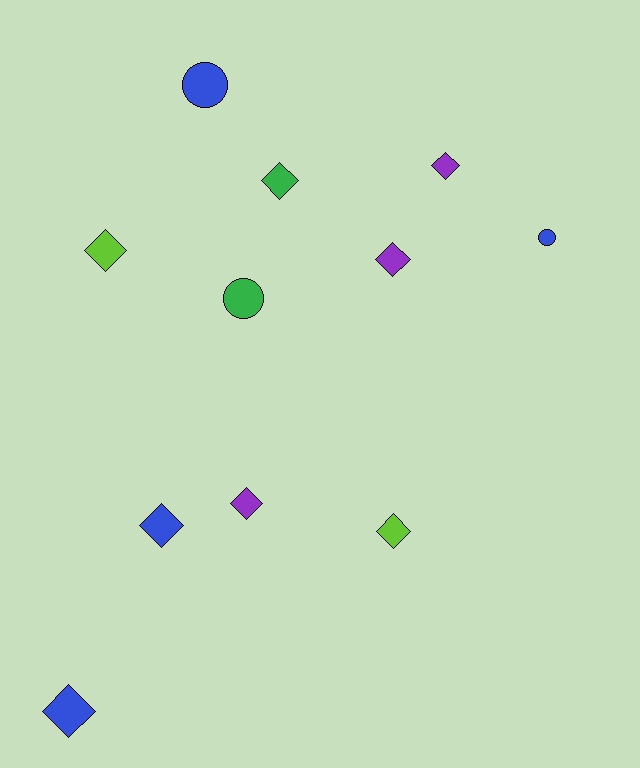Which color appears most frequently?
Blue, with 4 objects.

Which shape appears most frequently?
Diamond, with 8 objects.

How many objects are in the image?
There are 11 objects.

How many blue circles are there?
There are 2 blue circles.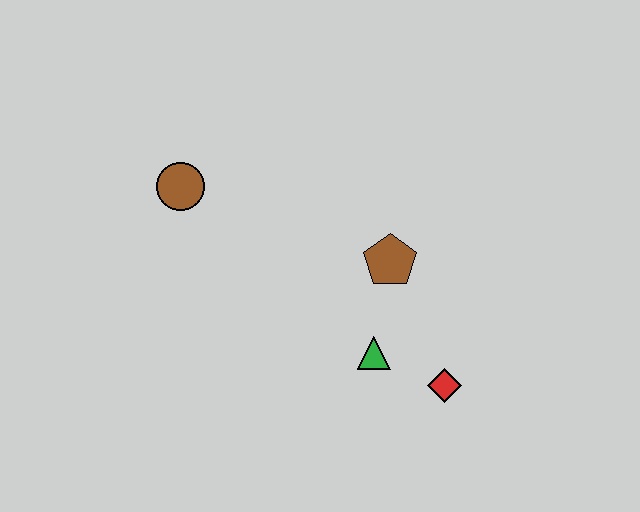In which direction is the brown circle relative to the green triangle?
The brown circle is to the left of the green triangle.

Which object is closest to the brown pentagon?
The green triangle is closest to the brown pentagon.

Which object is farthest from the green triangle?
The brown circle is farthest from the green triangle.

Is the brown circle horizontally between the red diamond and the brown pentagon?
No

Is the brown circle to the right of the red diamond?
No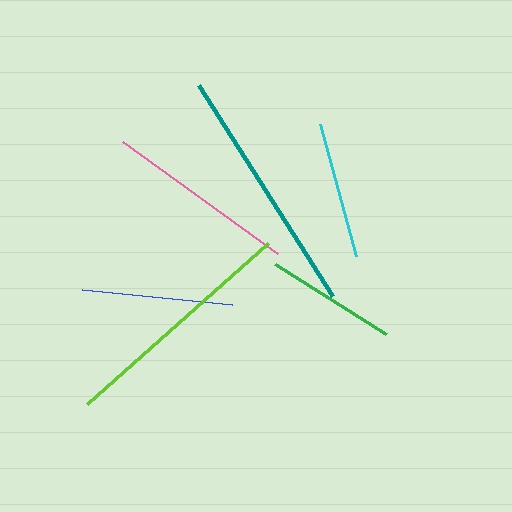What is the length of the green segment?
The green segment is approximately 132 pixels long.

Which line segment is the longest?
The teal line is the longest at approximately 249 pixels.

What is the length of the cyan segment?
The cyan segment is approximately 137 pixels long.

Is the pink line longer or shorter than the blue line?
The pink line is longer than the blue line.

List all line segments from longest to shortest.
From longest to shortest: teal, lime, pink, blue, cyan, green.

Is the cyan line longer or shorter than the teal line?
The teal line is longer than the cyan line.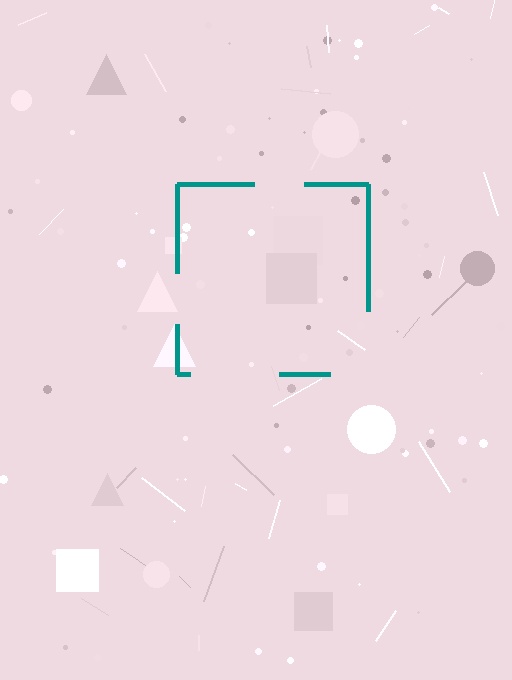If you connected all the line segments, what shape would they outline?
They would outline a square.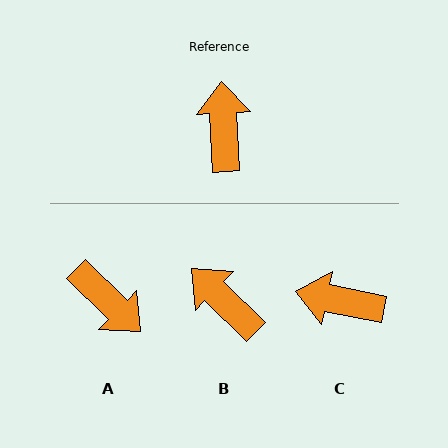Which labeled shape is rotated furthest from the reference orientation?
A, about 137 degrees away.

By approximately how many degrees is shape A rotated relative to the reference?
Approximately 137 degrees clockwise.